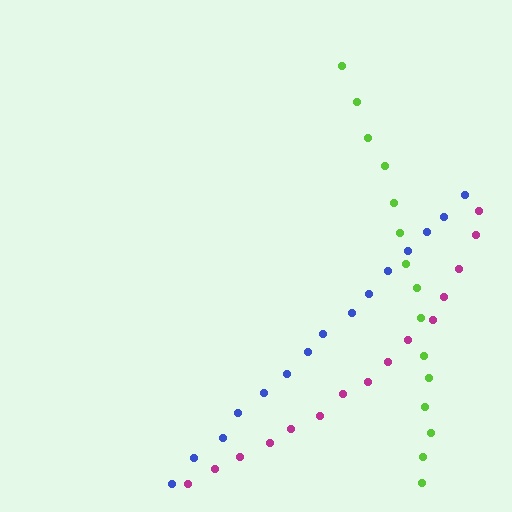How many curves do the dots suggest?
There are 3 distinct paths.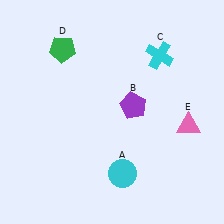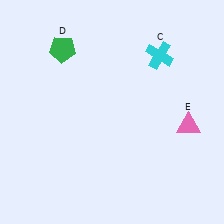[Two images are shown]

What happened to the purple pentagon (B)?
The purple pentagon (B) was removed in Image 2. It was in the top-right area of Image 1.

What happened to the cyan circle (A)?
The cyan circle (A) was removed in Image 2. It was in the bottom-right area of Image 1.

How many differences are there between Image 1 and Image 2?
There are 2 differences between the two images.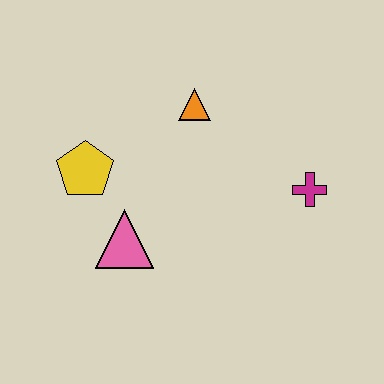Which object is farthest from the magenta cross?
The yellow pentagon is farthest from the magenta cross.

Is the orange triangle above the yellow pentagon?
Yes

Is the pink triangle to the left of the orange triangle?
Yes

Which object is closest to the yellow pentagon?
The pink triangle is closest to the yellow pentagon.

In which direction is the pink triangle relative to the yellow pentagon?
The pink triangle is below the yellow pentagon.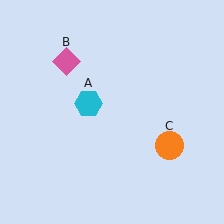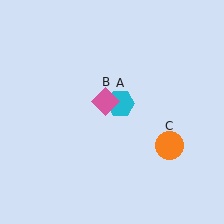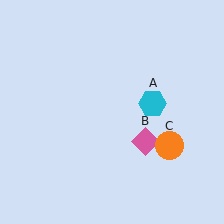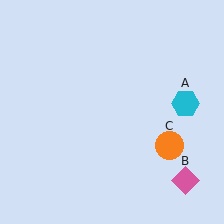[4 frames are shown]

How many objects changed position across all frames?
2 objects changed position: cyan hexagon (object A), pink diamond (object B).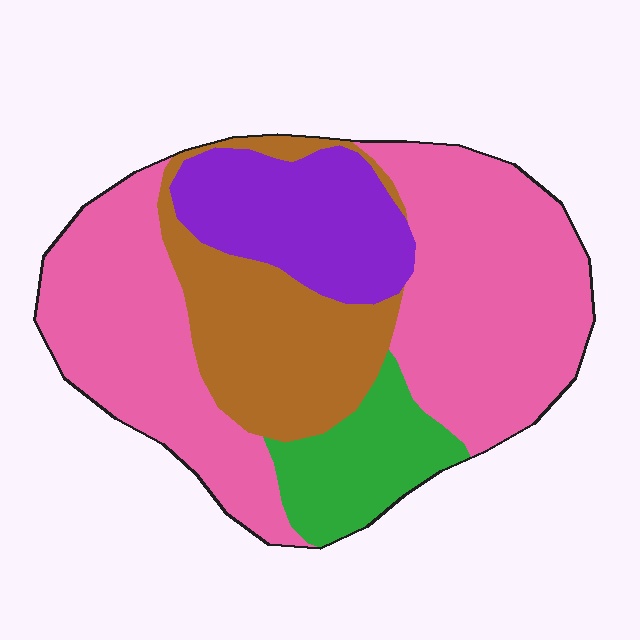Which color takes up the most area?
Pink, at roughly 50%.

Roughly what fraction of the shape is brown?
Brown takes up about one fifth (1/5) of the shape.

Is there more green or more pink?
Pink.